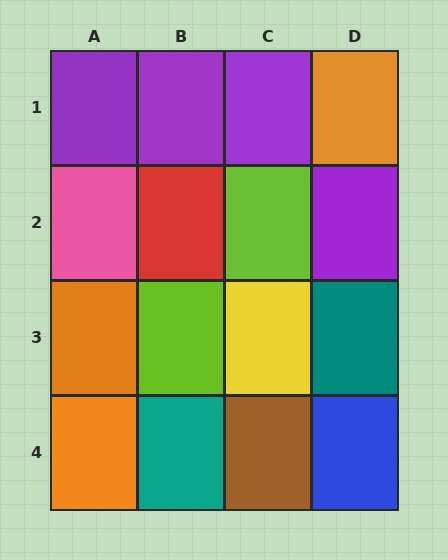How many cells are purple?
4 cells are purple.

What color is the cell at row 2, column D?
Purple.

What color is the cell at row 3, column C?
Yellow.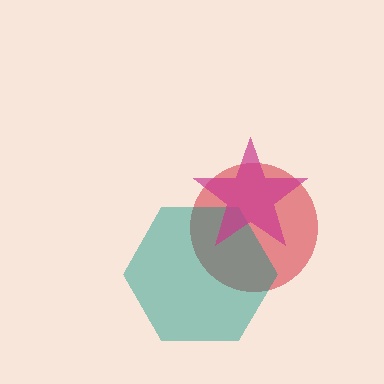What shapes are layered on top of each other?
The layered shapes are: a red circle, a teal hexagon, a magenta star.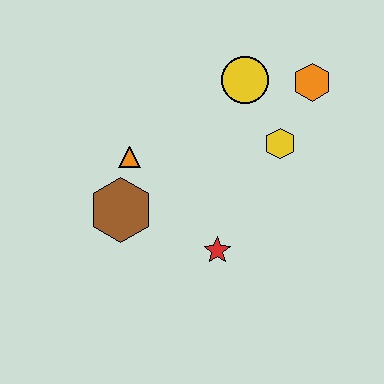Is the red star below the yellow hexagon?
Yes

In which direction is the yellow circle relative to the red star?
The yellow circle is above the red star.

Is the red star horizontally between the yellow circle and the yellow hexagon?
No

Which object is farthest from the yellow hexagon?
The brown hexagon is farthest from the yellow hexagon.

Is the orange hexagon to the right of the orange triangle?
Yes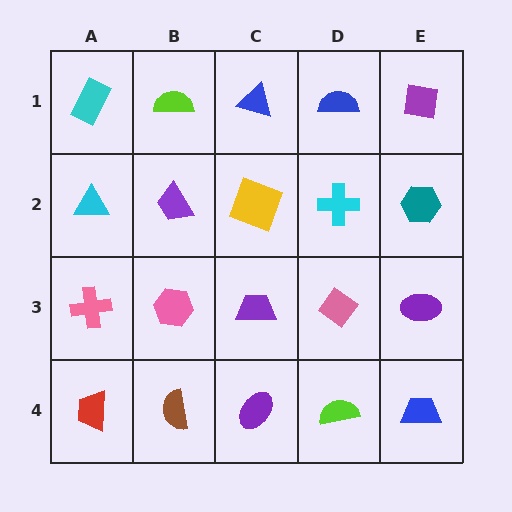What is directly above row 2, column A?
A cyan rectangle.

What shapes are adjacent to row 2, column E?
A purple square (row 1, column E), a purple ellipse (row 3, column E), a cyan cross (row 2, column D).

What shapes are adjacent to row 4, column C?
A purple trapezoid (row 3, column C), a brown semicircle (row 4, column B), a lime semicircle (row 4, column D).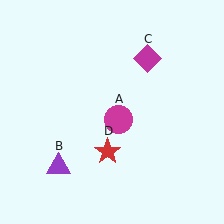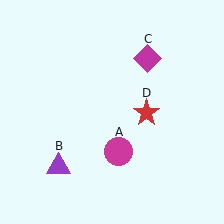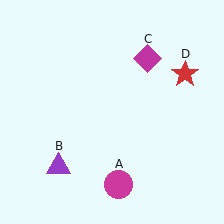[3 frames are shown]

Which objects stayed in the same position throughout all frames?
Purple triangle (object B) and magenta diamond (object C) remained stationary.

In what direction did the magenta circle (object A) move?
The magenta circle (object A) moved down.